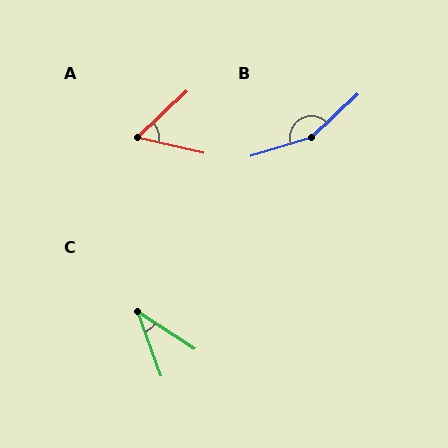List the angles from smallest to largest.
C (37°), A (56°), B (154°).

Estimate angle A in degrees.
Approximately 56 degrees.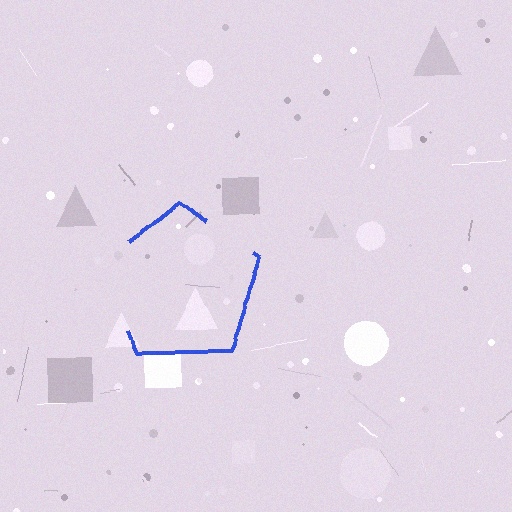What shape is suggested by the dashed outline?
The dashed outline suggests a pentagon.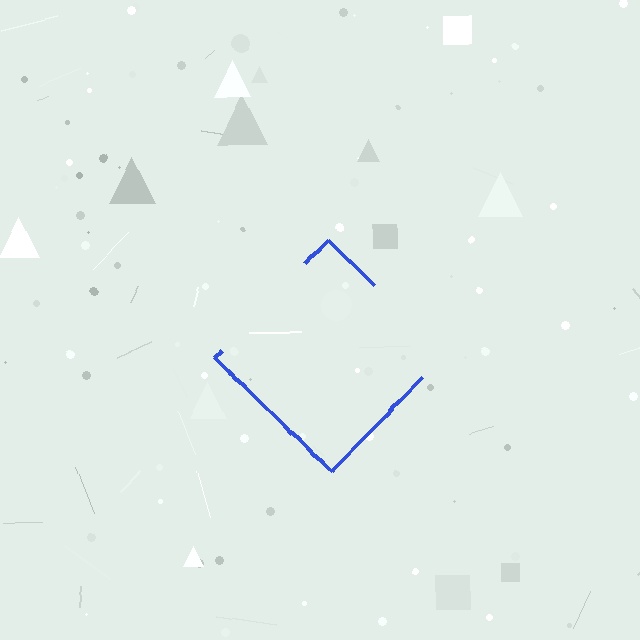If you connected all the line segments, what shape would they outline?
They would outline a diamond.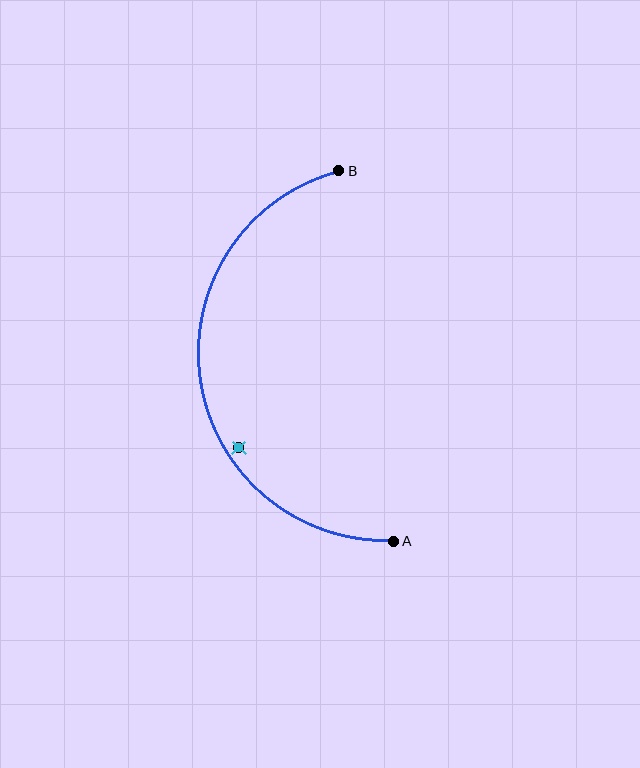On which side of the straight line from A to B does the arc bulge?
The arc bulges to the left of the straight line connecting A and B.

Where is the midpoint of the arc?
The arc midpoint is the point on the curve farthest from the straight line joining A and B. It sits to the left of that line.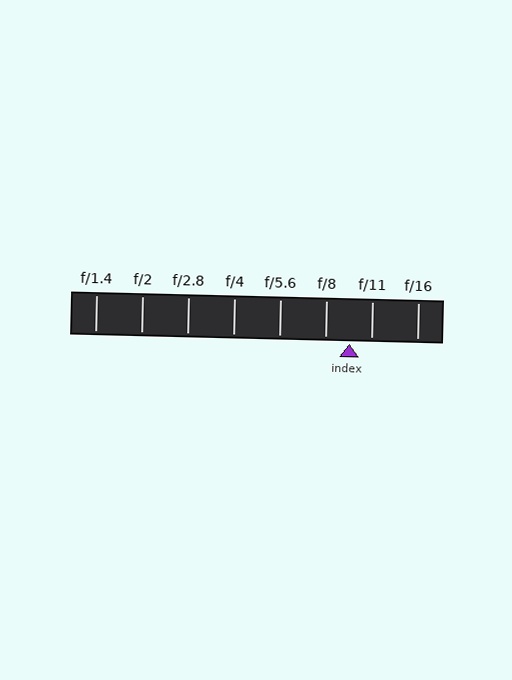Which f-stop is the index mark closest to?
The index mark is closest to f/11.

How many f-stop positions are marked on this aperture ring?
There are 8 f-stop positions marked.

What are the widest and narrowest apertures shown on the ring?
The widest aperture shown is f/1.4 and the narrowest is f/16.